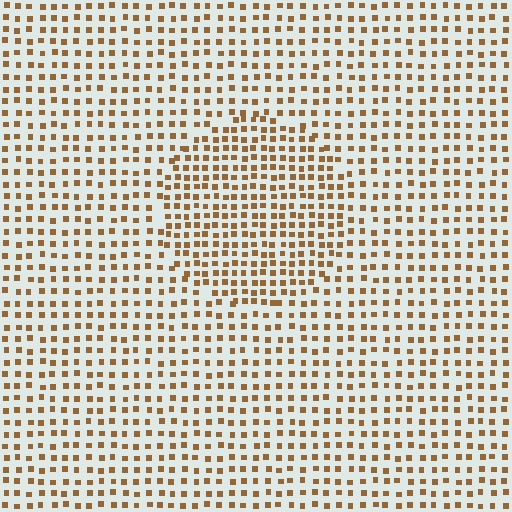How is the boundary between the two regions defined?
The boundary is defined by a change in element density (approximately 1.5x ratio). All elements are the same color, size, and shape.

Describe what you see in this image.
The image contains small brown elements arranged at two different densities. A circle-shaped region is visible where the elements are more densely packed than the surrounding area.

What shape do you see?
I see a circle.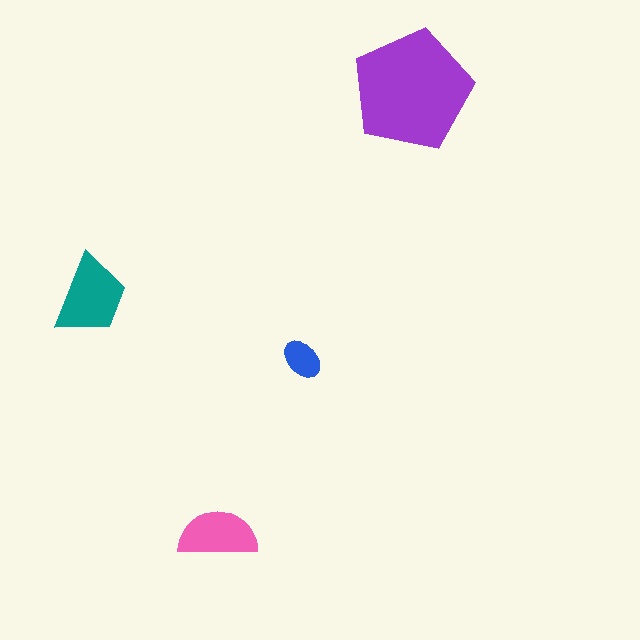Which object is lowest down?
The pink semicircle is bottommost.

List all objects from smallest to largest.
The blue ellipse, the pink semicircle, the teal trapezoid, the purple pentagon.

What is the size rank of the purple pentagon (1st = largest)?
1st.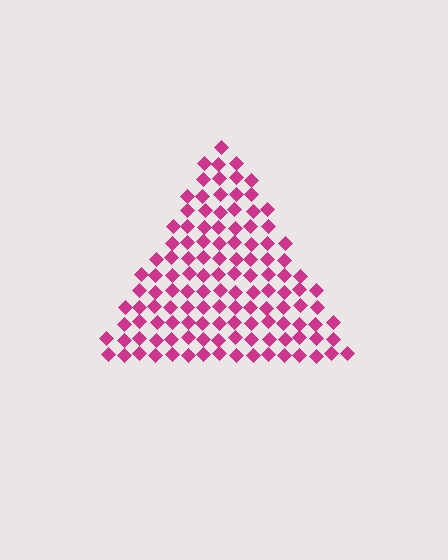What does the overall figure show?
The overall figure shows a triangle.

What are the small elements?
The small elements are diamonds.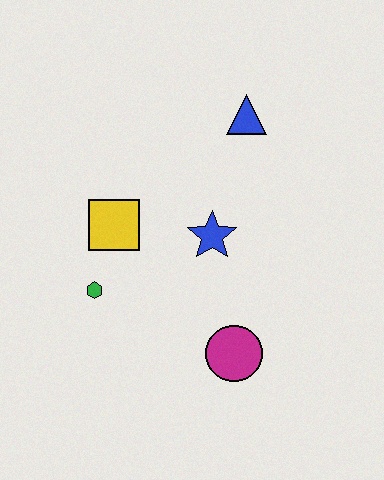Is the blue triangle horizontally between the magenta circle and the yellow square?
No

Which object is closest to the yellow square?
The green hexagon is closest to the yellow square.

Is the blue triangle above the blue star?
Yes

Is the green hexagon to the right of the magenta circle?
No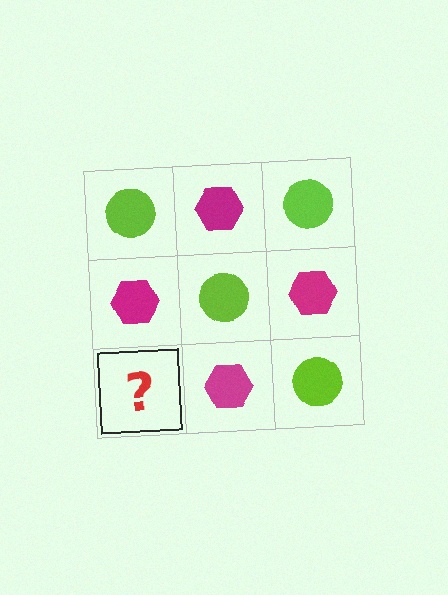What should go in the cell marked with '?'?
The missing cell should contain a lime circle.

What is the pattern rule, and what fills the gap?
The rule is that it alternates lime circle and magenta hexagon in a checkerboard pattern. The gap should be filled with a lime circle.